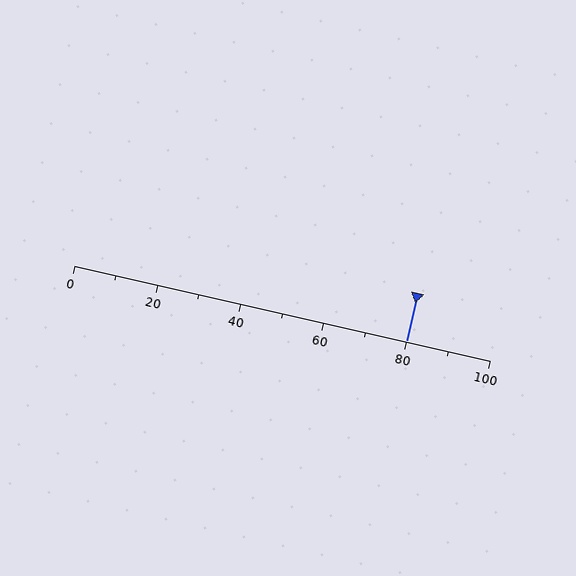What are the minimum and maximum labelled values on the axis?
The axis runs from 0 to 100.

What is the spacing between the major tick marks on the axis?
The major ticks are spaced 20 apart.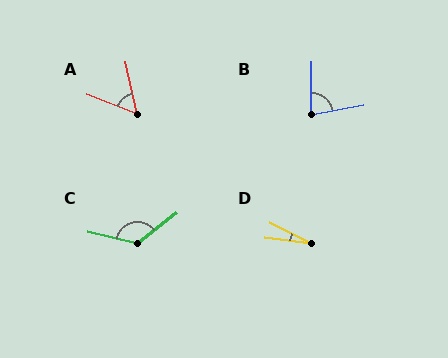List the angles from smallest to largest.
D (20°), A (56°), B (78°), C (128°).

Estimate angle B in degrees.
Approximately 78 degrees.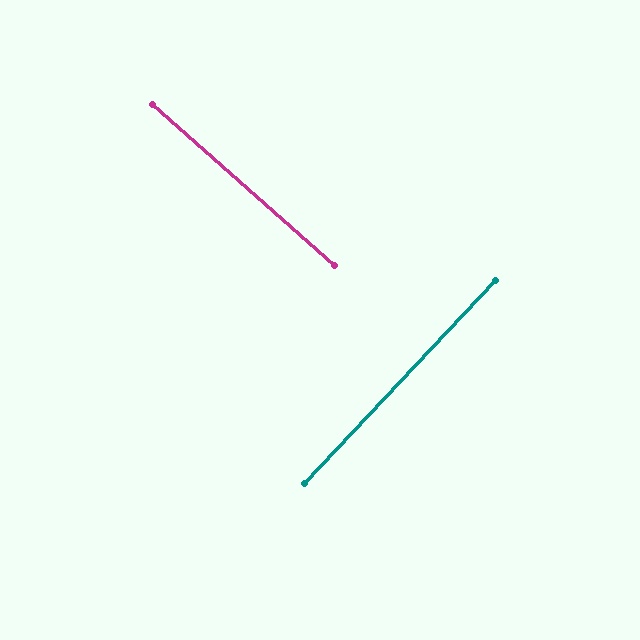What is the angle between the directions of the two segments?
Approximately 88 degrees.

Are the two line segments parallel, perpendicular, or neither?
Perpendicular — they meet at approximately 88°.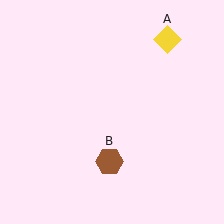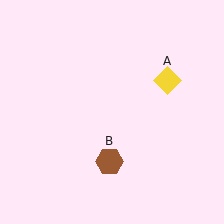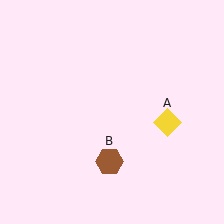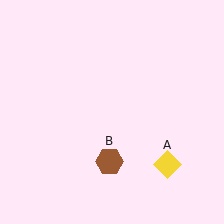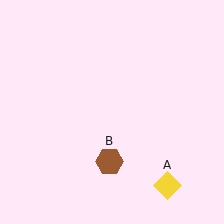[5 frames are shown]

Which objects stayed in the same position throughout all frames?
Brown hexagon (object B) remained stationary.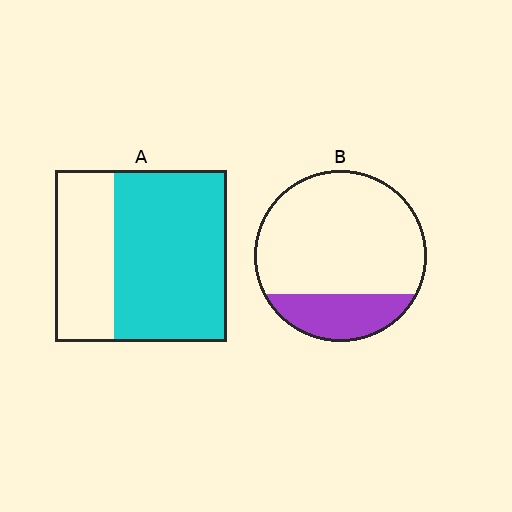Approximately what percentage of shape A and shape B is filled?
A is approximately 65% and B is approximately 25%.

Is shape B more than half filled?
No.